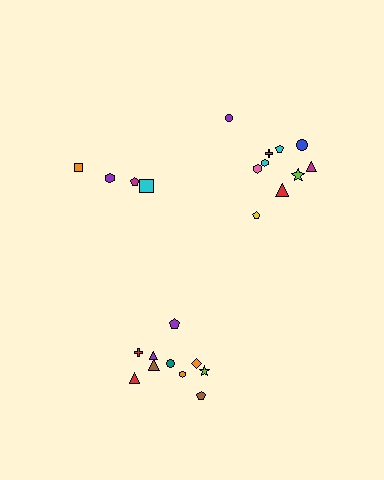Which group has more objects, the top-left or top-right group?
The top-right group.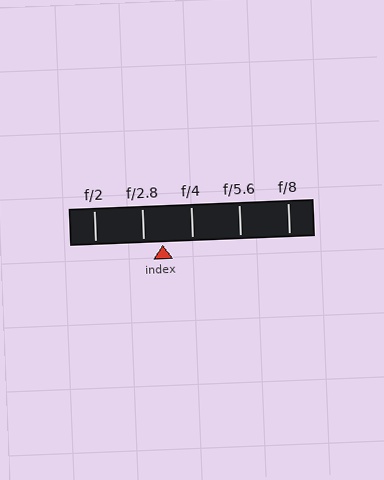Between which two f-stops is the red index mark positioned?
The index mark is between f/2.8 and f/4.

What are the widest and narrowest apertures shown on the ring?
The widest aperture shown is f/2 and the narrowest is f/8.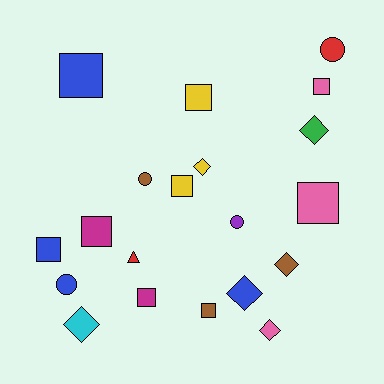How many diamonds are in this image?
There are 6 diamonds.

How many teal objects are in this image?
There are no teal objects.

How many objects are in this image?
There are 20 objects.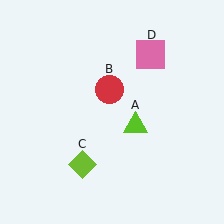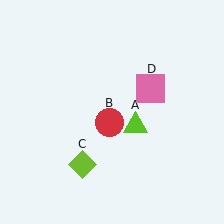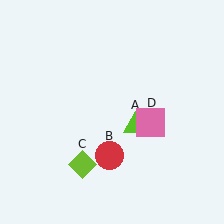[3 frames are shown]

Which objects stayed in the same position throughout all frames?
Lime triangle (object A) and lime diamond (object C) remained stationary.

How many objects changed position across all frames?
2 objects changed position: red circle (object B), pink square (object D).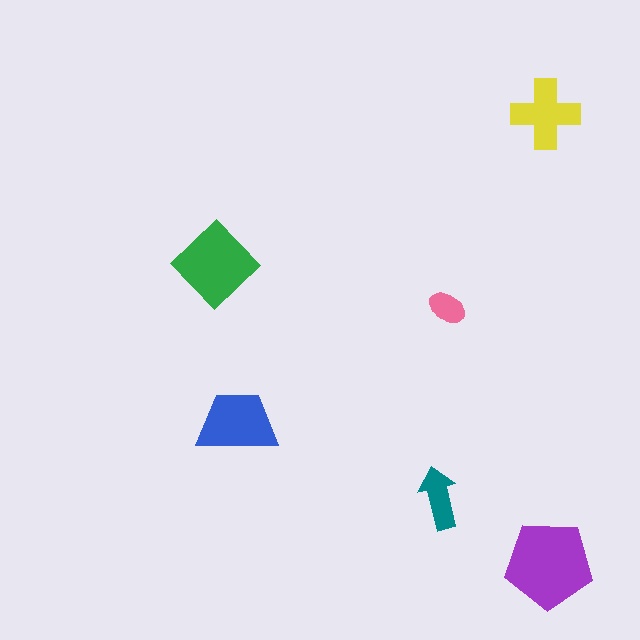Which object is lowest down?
The purple pentagon is bottommost.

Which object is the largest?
The purple pentagon.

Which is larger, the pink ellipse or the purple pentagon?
The purple pentagon.